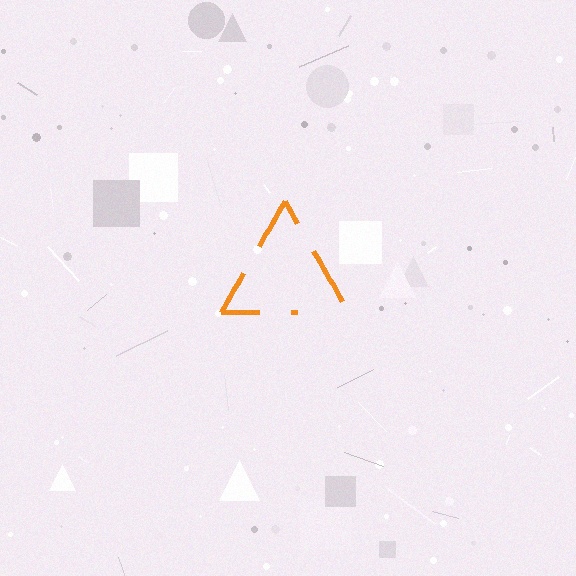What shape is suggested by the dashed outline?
The dashed outline suggests a triangle.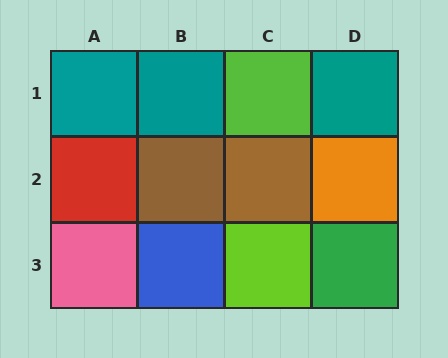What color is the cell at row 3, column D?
Green.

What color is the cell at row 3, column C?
Lime.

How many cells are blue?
1 cell is blue.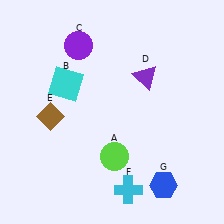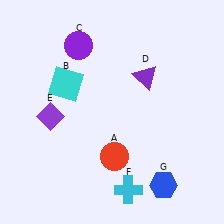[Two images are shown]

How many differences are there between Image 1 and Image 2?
There are 2 differences between the two images.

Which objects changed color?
A changed from lime to red. E changed from brown to purple.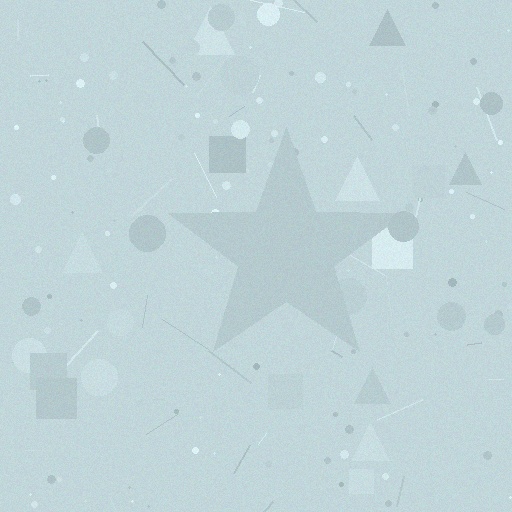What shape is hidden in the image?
A star is hidden in the image.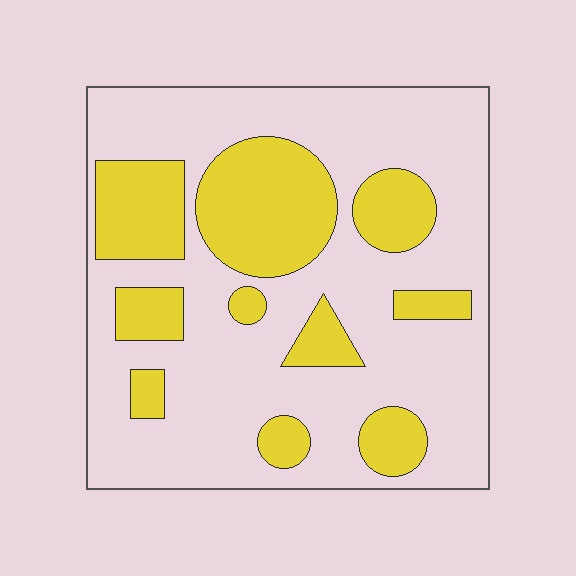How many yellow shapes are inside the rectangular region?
10.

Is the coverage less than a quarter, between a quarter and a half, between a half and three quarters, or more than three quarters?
Between a quarter and a half.